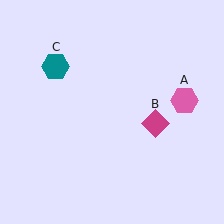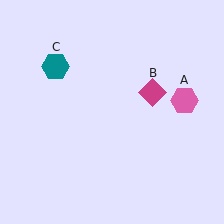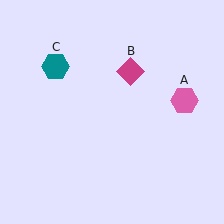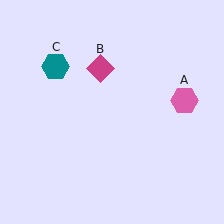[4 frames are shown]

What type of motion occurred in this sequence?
The magenta diamond (object B) rotated counterclockwise around the center of the scene.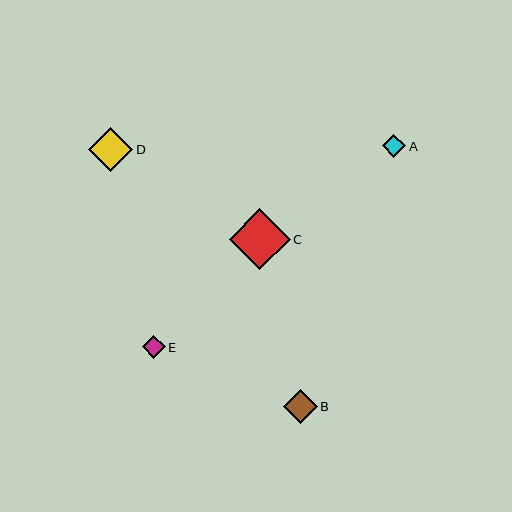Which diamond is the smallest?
Diamond E is the smallest with a size of approximately 23 pixels.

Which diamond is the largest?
Diamond C is the largest with a size of approximately 61 pixels.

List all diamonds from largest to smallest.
From largest to smallest: C, D, B, A, E.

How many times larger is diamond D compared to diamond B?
Diamond D is approximately 1.3 times the size of diamond B.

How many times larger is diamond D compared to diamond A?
Diamond D is approximately 1.9 times the size of diamond A.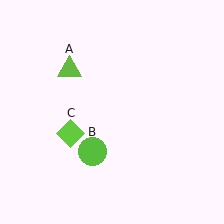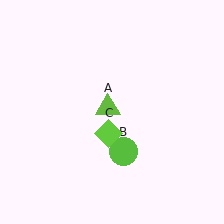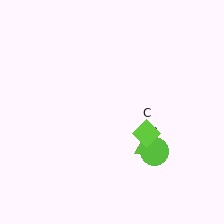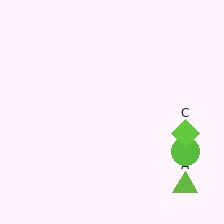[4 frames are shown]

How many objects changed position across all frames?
3 objects changed position: lime triangle (object A), lime circle (object B), lime diamond (object C).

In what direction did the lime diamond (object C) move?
The lime diamond (object C) moved right.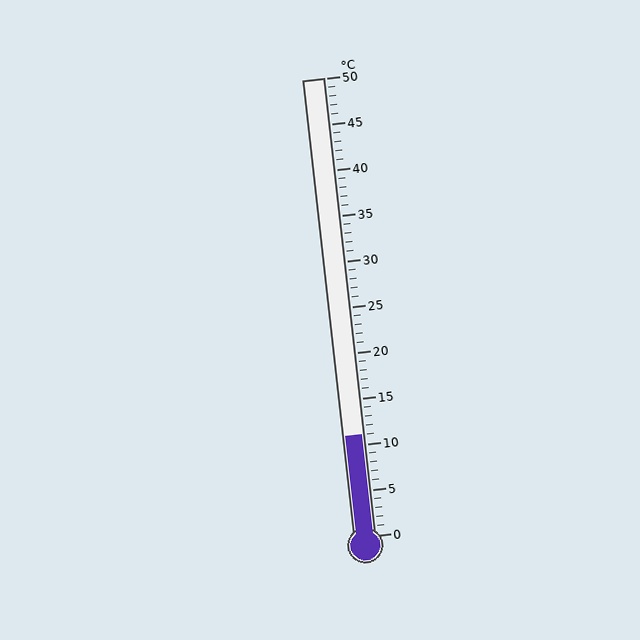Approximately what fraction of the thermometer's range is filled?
The thermometer is filled to approximately 20% of its range.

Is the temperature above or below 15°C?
The temperature is below 15°C.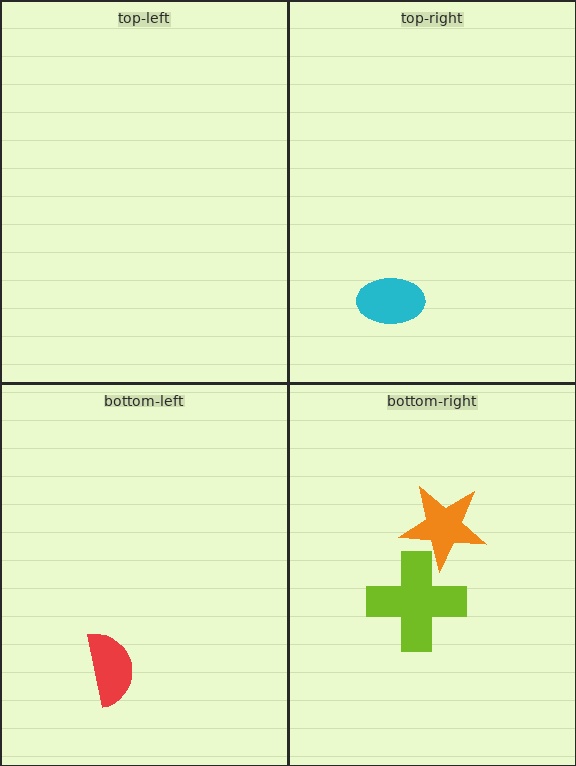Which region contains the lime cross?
The bottom-right region.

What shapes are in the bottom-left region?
The red semicircle.